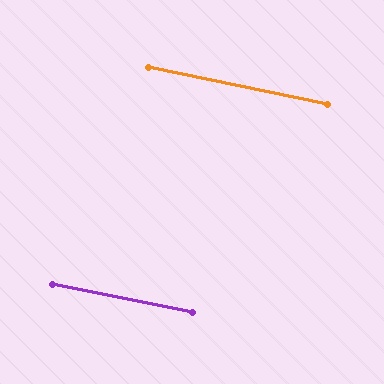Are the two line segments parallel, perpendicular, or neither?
Parallel — their directions differ by only 0.0°.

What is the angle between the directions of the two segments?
Approximately 0 degrees.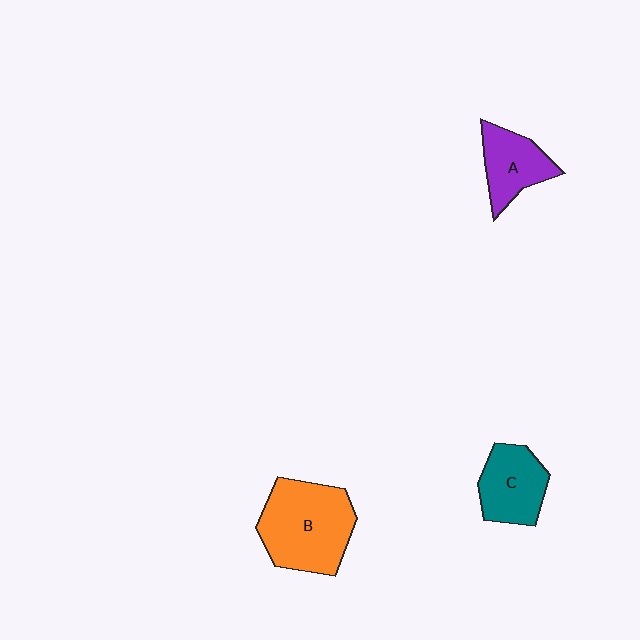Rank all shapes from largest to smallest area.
From largest to smallest: B (orange), C (teal), A (purple).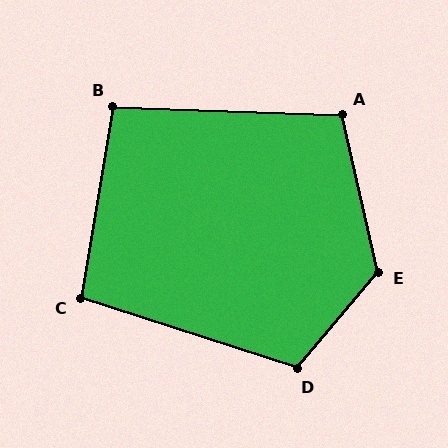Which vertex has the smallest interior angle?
B, at approximately 98 degrees.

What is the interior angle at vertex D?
Approximately 112 degrees (obtuse).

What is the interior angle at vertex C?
Approximately 98 degrees (obtuse).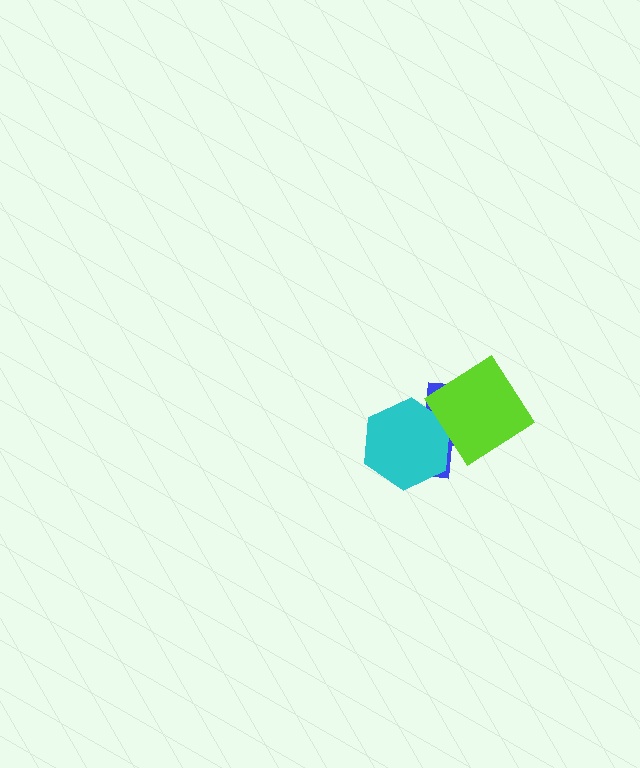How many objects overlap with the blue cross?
2 objects overlap with the blue cross.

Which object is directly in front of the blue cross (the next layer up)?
The cyan hexagon is directly in front of the blue cross.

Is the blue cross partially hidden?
Yes, it is partially covered by another shape.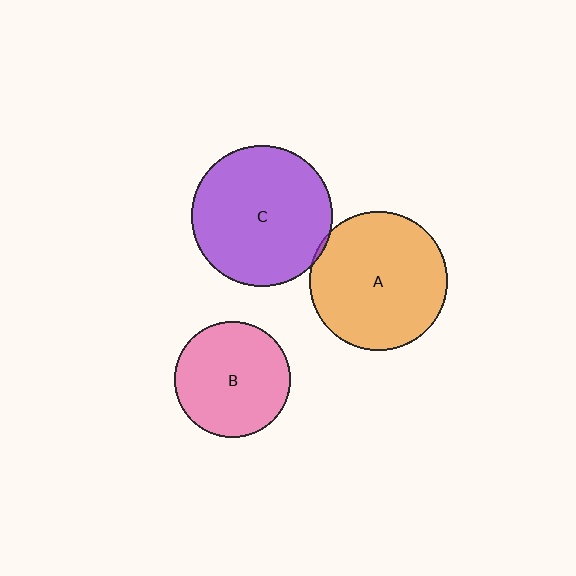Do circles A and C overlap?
Yes.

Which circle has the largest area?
Circle C (purple).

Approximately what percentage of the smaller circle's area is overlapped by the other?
Approximately 5%.